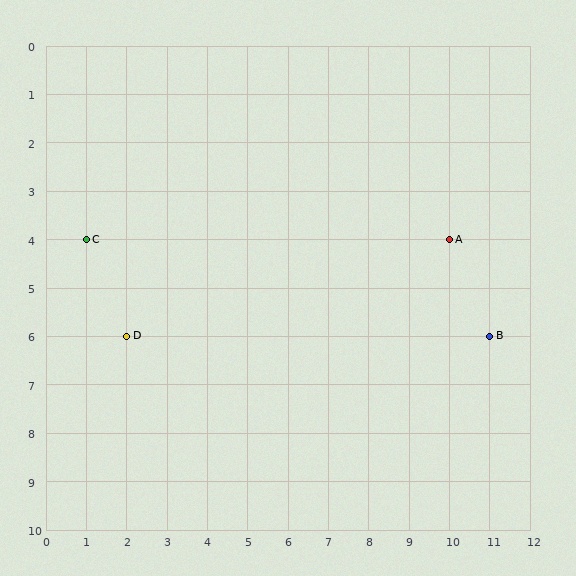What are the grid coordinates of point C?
Point C is at grid coordinates (1, 4).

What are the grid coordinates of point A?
Point A is at grid coordinates (10, 4).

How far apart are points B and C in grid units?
Points B and C are 10 columns and 2 rows apart (about 10.2 grid units diagonally).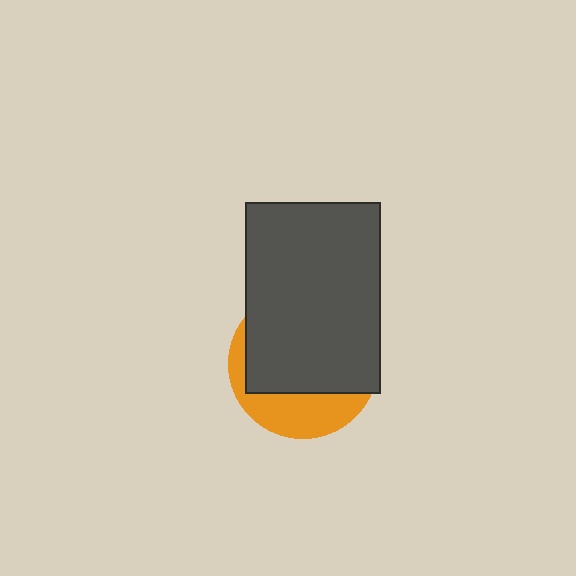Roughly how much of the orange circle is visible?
A small part of it is visible (roughly 31%).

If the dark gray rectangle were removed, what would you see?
You would see the complete orange circle.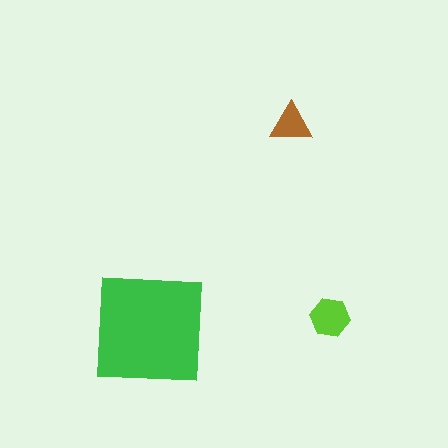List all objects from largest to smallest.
The green square, the lime hexagon, the brown triangle.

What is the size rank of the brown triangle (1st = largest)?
3rd.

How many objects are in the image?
There are 3 objects in the image.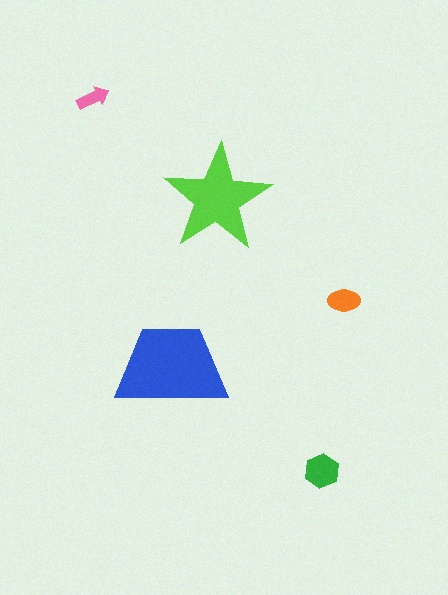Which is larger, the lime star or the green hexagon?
The lime star.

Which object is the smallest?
The pink arrow.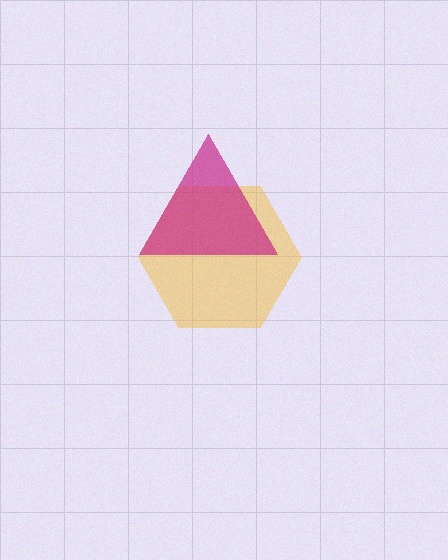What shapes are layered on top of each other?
The layered shapes are: a yellow hexagon, a magenta triangle.